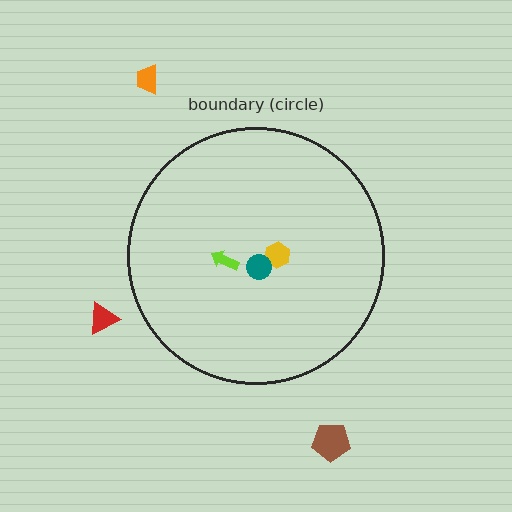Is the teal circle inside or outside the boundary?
Inside.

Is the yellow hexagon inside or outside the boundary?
Inside.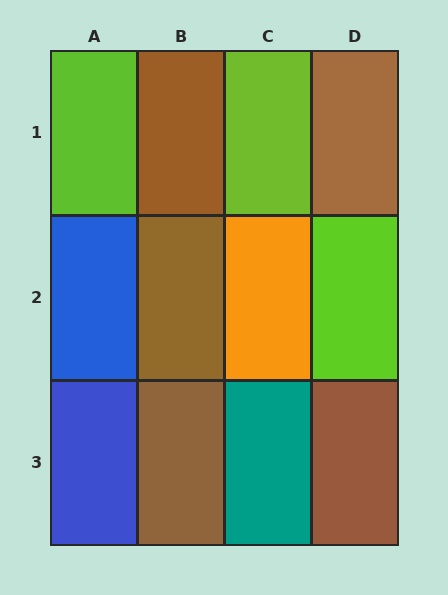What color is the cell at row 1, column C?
Lime.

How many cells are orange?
1 cell is orange.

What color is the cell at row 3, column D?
Brown.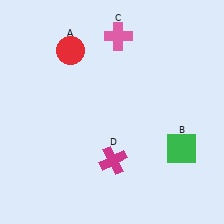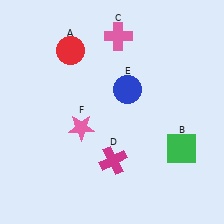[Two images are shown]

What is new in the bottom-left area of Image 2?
A pink star (F) was added in the bottom-left area of Image 2.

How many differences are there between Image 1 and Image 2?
There are 2 differences between the two images.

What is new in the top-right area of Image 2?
A blue circle (E) was added in the top-right area of Image 2.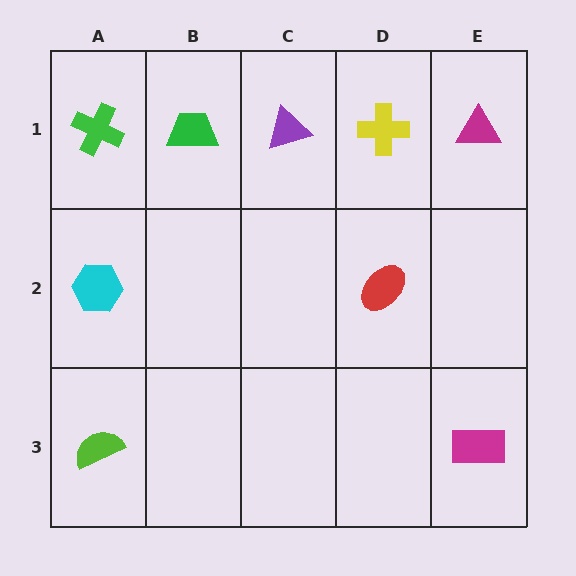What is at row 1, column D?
A yellow cross.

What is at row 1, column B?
A green trapezoid.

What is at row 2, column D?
A red ellipse.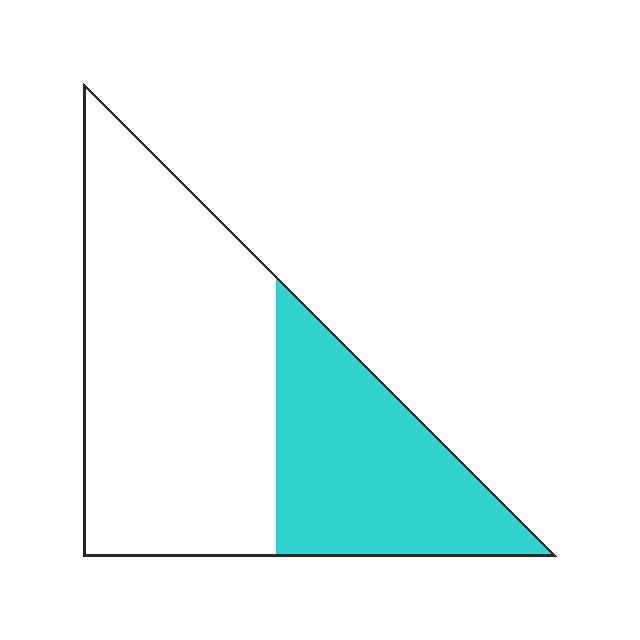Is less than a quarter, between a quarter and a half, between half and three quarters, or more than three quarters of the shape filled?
Between a quarter and a half.